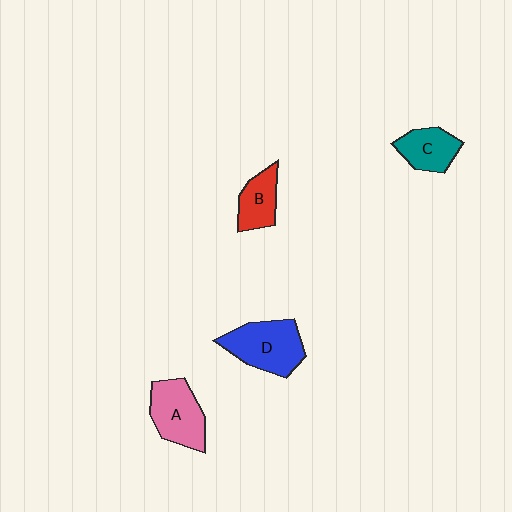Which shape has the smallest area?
Shape B (red).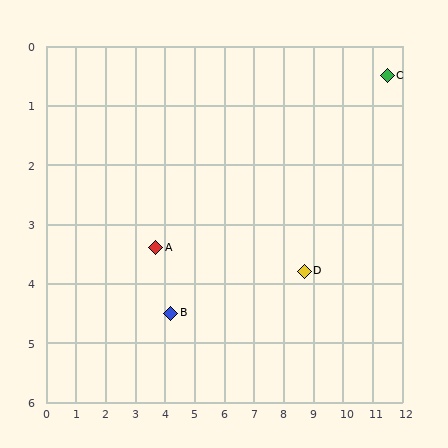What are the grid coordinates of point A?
Point A is at approximately (3.7, 3.4).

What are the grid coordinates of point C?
Point C is at approximately (11.5, 0.5).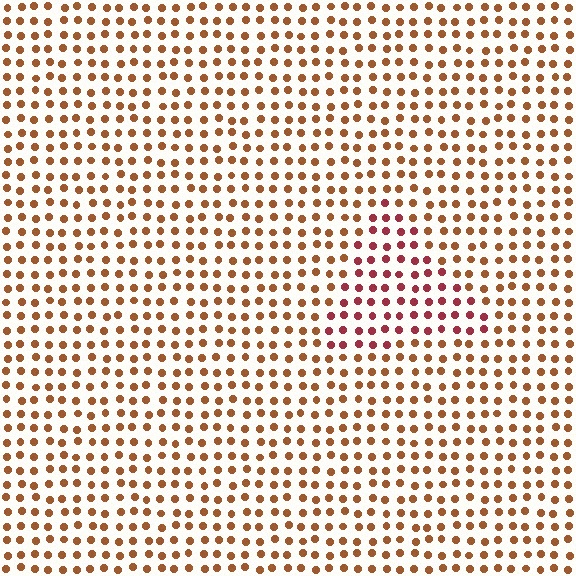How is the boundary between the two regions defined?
The boundary is defined purely by a slight shift in hue (about 34 degrees). Spacing, size, and orientation are identical on both sides.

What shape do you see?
I see a triangle.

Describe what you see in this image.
The image is filled with small brown elements in a uniform arrangement. A triangle-shaped region is visible where the elements are tinted to a slightly different hue, forming a subtle color boundary.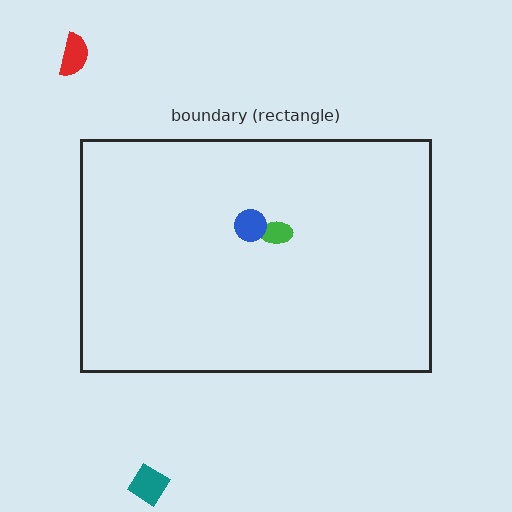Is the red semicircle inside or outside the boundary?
Outside.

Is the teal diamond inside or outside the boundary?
Outside.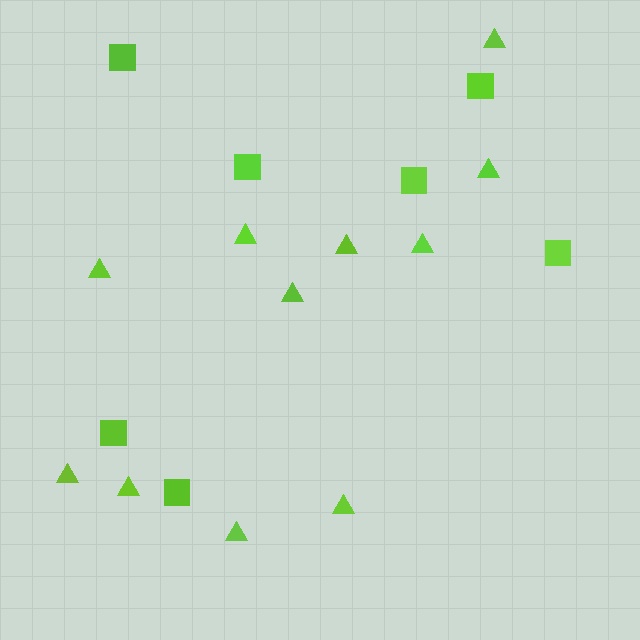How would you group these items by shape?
There are 2 groups: one group of squares (7) and one group of triangles (11).